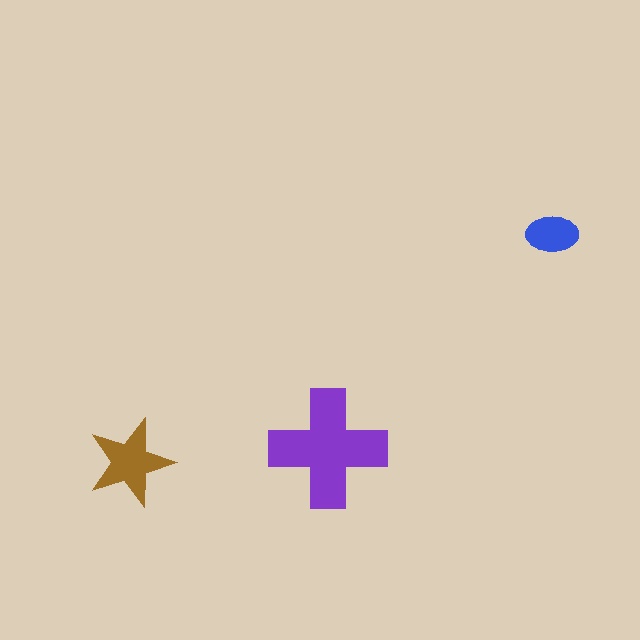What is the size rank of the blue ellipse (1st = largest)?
3rd.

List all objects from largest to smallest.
The purple cross, the brown star, the blue ellipse.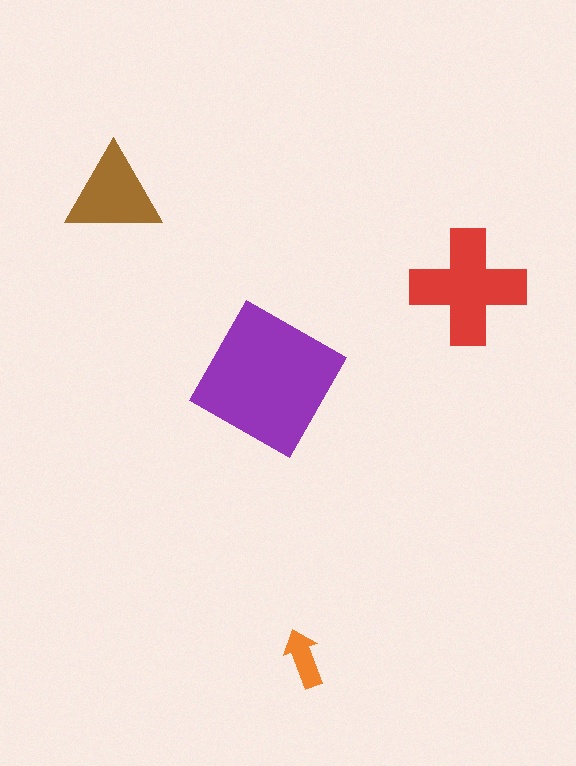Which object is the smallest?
The orange arrow.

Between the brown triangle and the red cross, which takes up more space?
The red cross.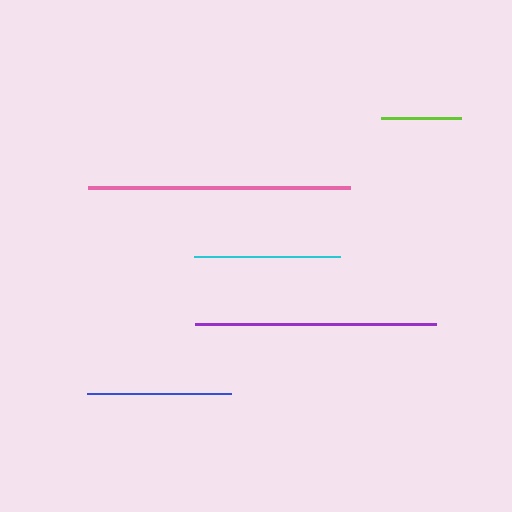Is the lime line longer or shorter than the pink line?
The pink line is longer than the lime line.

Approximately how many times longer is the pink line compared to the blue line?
The pink line is approximately 1.8 times the length of the blue line.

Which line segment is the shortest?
The lime line is the shortest at approximately 79 pixels.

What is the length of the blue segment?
The blue segment is approximately 144 pixels long.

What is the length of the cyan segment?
The cyan segment is approximately 147 pixels long.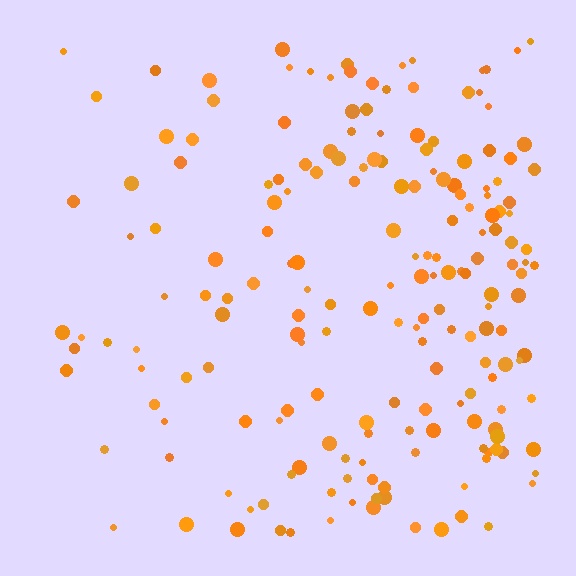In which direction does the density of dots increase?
From left to right, with the right side densest.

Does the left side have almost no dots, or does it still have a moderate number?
Still a moderate number, just noticeably fewer than the right.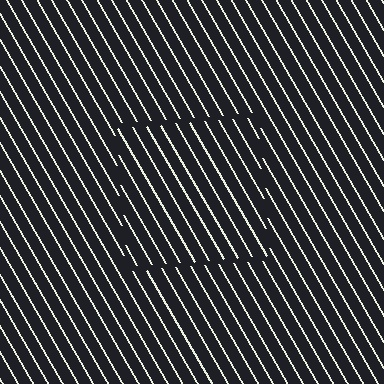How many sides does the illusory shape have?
4 sides — the line-ends trace a square.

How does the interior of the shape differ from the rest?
The interior of the shape contains the same grating, shifted by half a period — the contour is defined by the phase discontinuity where line-ends from the inner and outer gratings abut.